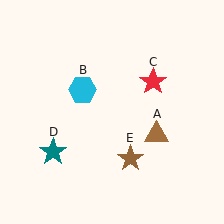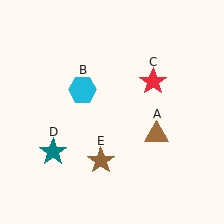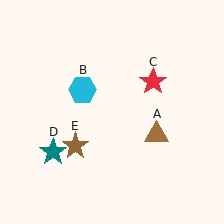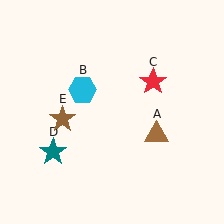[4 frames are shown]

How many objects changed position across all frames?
1 object changed position: brown star (object E).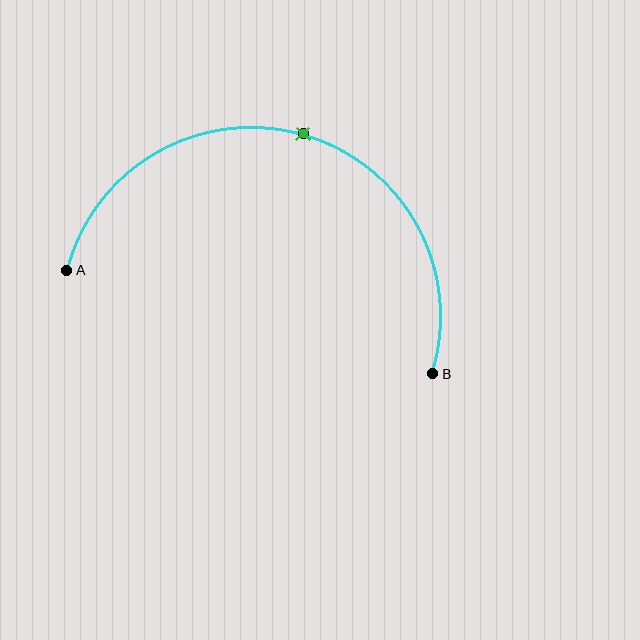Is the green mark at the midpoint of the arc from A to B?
Yes. The green mark lies on the arc at equal arc-length from both A and B — it is the arc midpoint.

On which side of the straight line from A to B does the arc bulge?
The arc bulges above the straight line connecting A and B.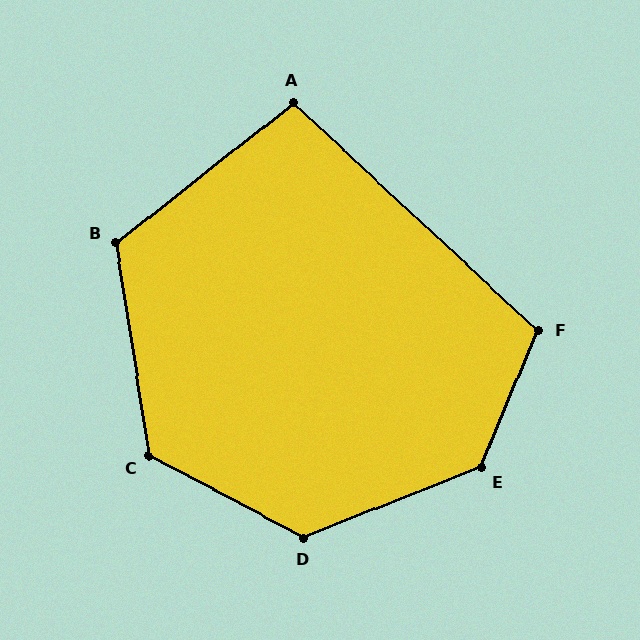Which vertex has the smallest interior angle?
A, at approximately 99 degrees.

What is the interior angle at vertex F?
Approximately 110 degrees (obtuse).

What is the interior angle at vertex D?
Approximately 130 degrees (obtuse).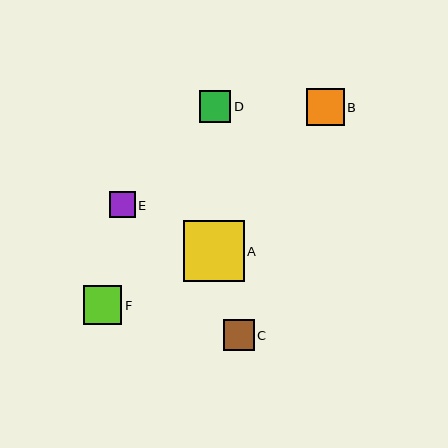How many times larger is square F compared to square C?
Square F is approximately 1.2 times the size of square C.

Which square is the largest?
Square A is the largest with a size of approximately 60 pixels.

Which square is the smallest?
Square E is the smallest with a size of approximately 26 pixels.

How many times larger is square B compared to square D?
Square B is approximately 1.2 times the size of square D.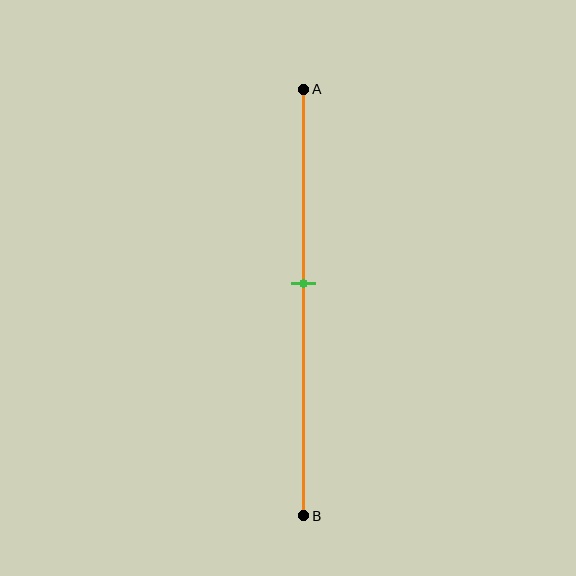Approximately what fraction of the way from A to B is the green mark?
The green mark is approximately 45% of the way from A to B.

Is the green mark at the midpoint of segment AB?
No, the mark is at about 45% from A, not at the 50% midpoint.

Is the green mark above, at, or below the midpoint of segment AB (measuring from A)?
The green mark is above the midpoint of segment AB.